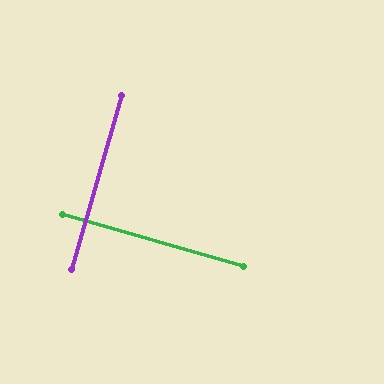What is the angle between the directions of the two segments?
Approximately 90 degrees.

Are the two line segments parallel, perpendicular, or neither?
Perpendicular — they meet at approximately 90°.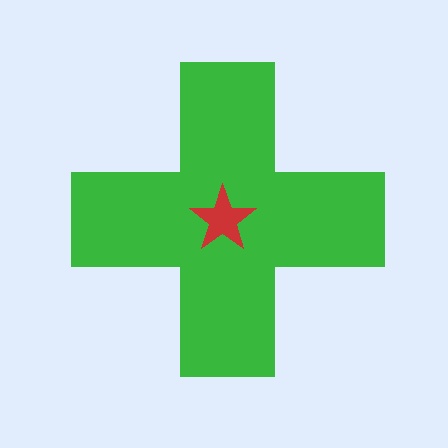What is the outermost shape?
The green cross.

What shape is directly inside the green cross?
The red star.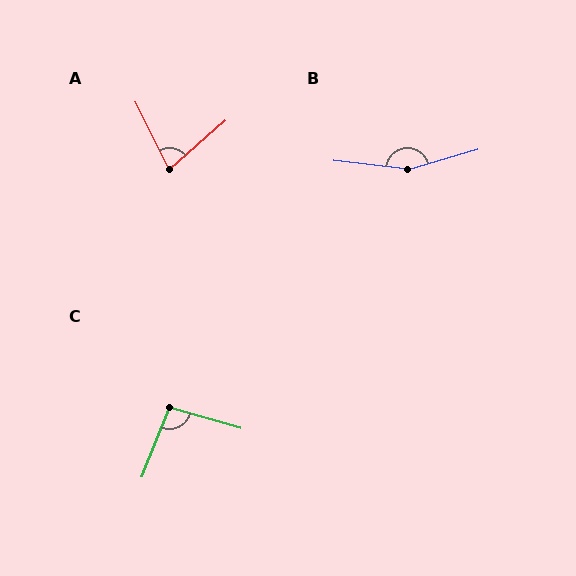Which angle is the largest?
B, at approximately 157 degrees.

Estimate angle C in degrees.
Approximately 96 degrees.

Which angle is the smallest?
A, at approximately 75 degrees.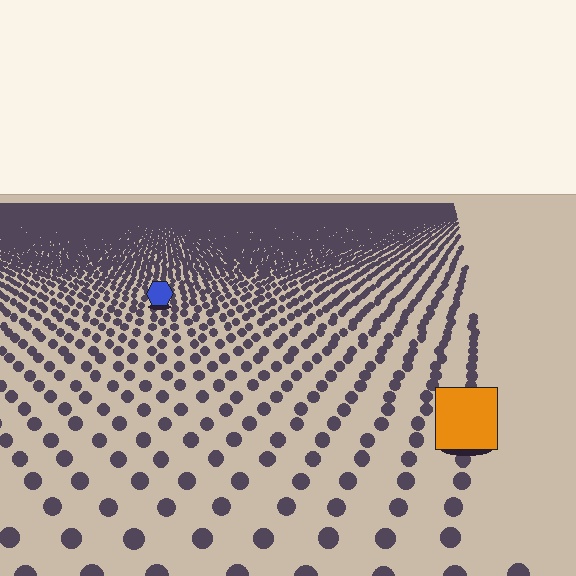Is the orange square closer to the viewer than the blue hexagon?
Yes. The orange square is closer — you can tell from the texture gradient: the ground texture is coarser near it.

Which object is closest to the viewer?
The orange square is closest. The texture marks near it are larger and more spread out.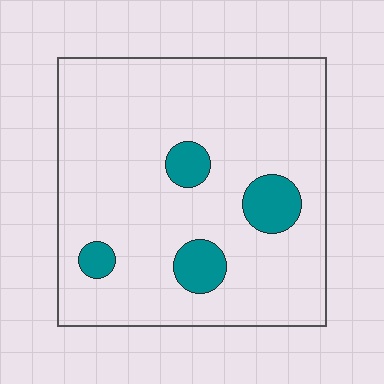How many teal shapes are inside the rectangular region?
4.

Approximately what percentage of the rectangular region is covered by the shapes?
Approximately 10%.